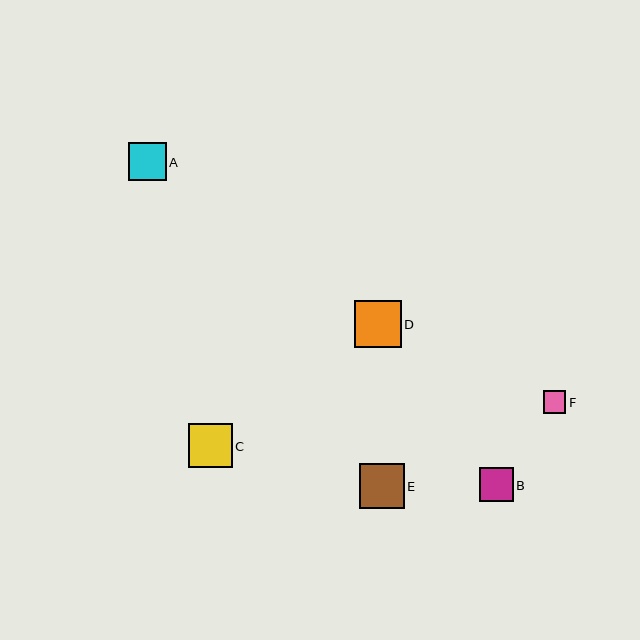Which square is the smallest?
Square F is the smallest with a size of approximately 22 pixels.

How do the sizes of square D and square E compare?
Square D and square E are approximately the same size.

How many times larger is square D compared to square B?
Square D is approximately 1.4 times the size of square B.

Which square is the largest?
Square D is the largest with a size of approximately 47 pixels.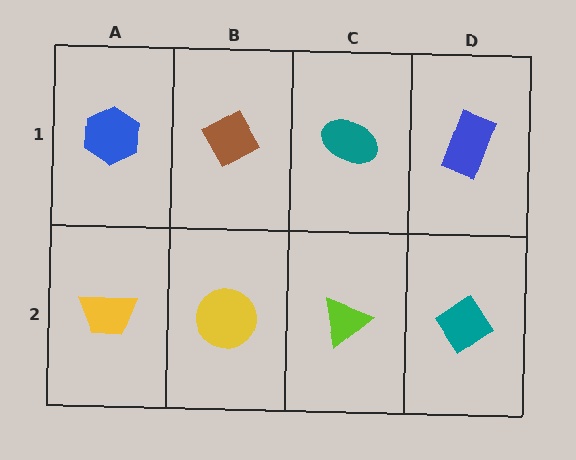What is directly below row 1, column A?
A yellow trapezoid.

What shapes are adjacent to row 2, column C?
A teal ellipse (row 1, column C), a yellow circle (row 2, column B), a teal diamond (row 2, column D).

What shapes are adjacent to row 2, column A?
A blue hexagon (row 1, column A), a yellow circle (row 2, column B).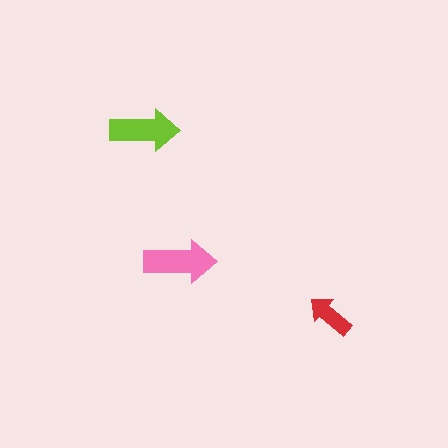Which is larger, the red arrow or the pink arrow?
The pink one.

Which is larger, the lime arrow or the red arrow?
The lime one.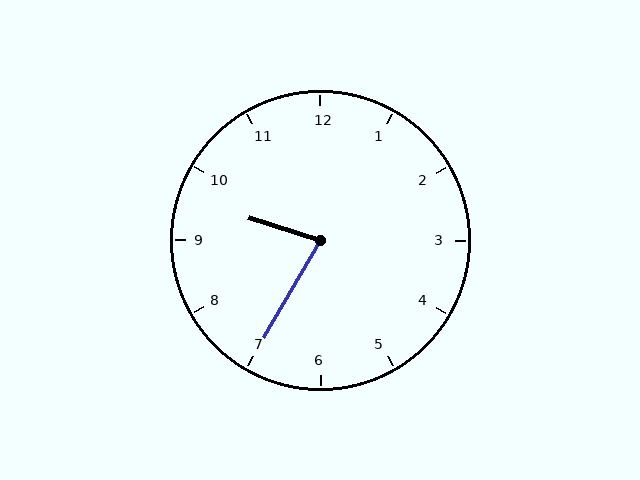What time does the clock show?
9:35.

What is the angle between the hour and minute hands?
Approximately 78 degrees.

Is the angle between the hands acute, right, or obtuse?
It is acute.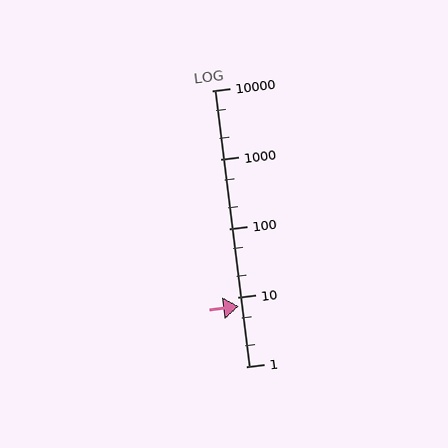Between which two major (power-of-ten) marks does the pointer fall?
The pointer is between 1 and 10.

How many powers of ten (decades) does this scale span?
The scale spans 4 decades, from 1 to 10000.